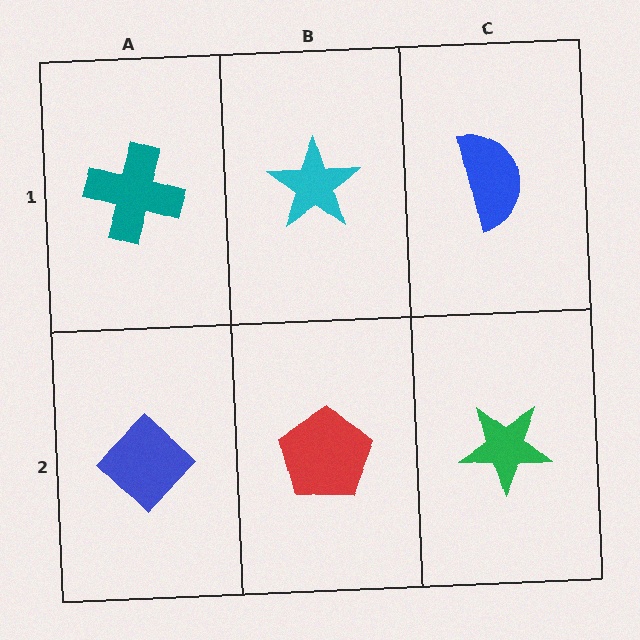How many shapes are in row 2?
3 shapes.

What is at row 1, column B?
A cyan star.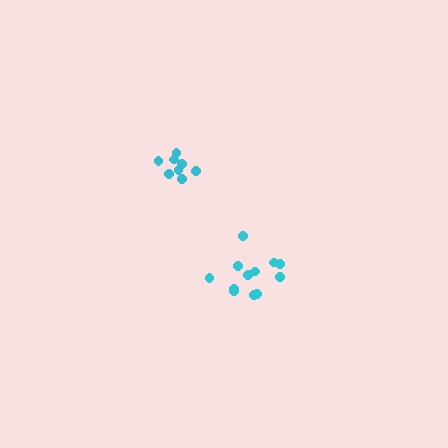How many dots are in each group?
Group 1: 8 dots, Group 2: 12 dots (20 total).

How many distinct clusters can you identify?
There are 2 distinct clusters.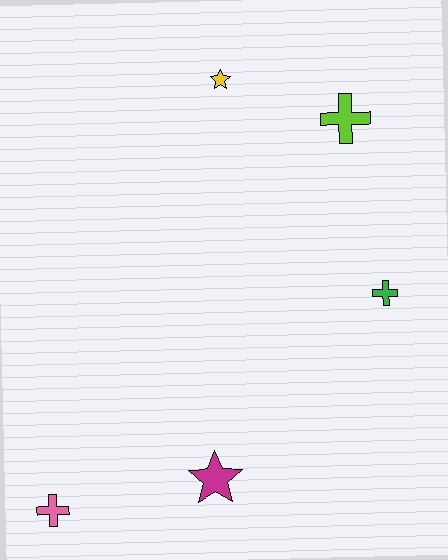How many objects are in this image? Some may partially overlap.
There are 5 objects.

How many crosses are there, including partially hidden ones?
There are 3 crosses.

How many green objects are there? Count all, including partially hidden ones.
There is 1 green object.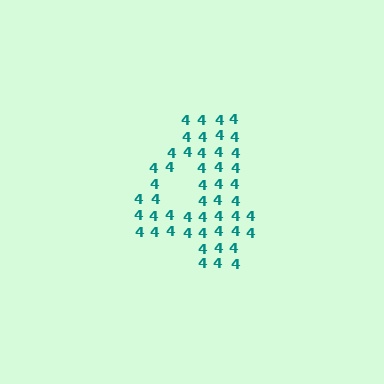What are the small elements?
The small elements are digit 4's.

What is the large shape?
The large shape is the digit 4.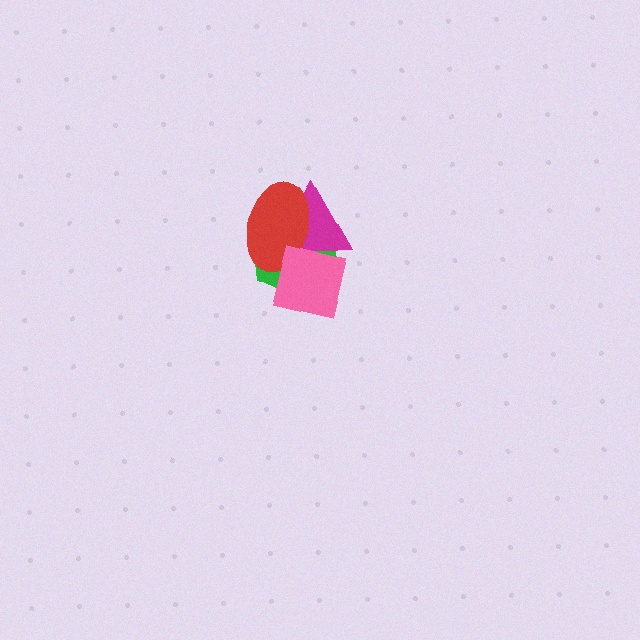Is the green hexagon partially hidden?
Yes, it is partially covered by another shape.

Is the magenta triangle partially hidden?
Yes, it is partially covered by another shape.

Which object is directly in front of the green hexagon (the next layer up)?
The magenta triangle is directly in front of the green hexagon.